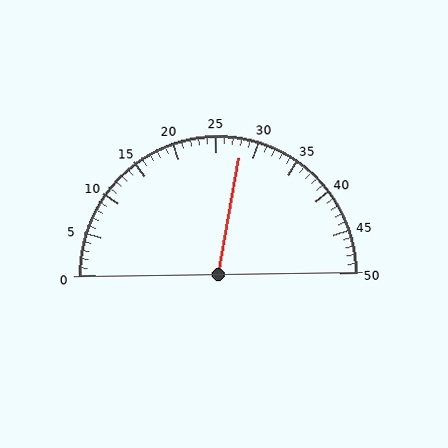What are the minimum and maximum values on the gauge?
The gauge ranges from 0 to 50.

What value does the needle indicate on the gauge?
The needle indicates approximately 28.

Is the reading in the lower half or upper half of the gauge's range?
The reading is in the upper half of the range (0 to 50).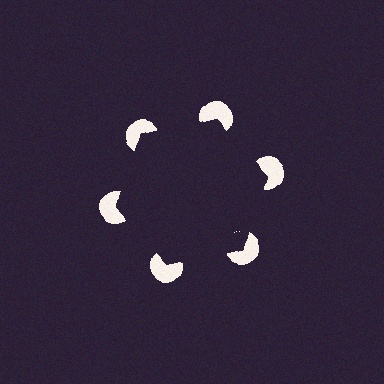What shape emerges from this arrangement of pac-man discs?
An illusory hexagon — its edges are inferred from the aligned wedge cuts in the pac-man discs, not physically drawn.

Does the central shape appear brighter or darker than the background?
It typically appears slightly darker than the background, even though no actual brightness change is drawn.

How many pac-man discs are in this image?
There are 6 — one at each vertex of the illusory hexagon.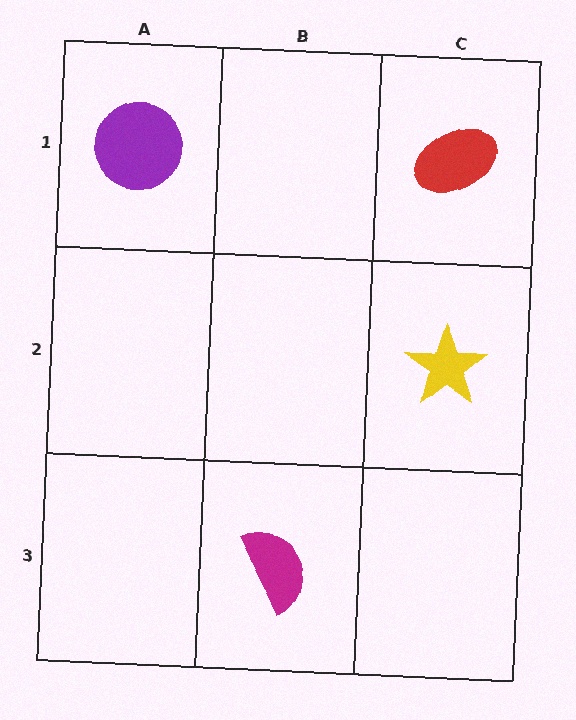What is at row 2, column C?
A yellow star.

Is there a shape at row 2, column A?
No, that cell is empty.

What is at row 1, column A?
A purple circle.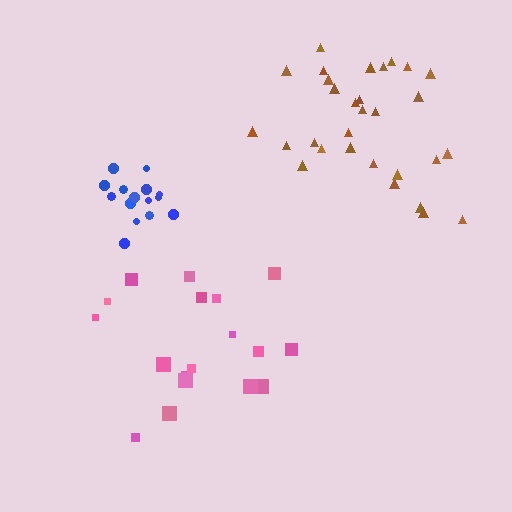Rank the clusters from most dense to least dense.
blue, brown, pink.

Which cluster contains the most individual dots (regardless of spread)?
Brown (30).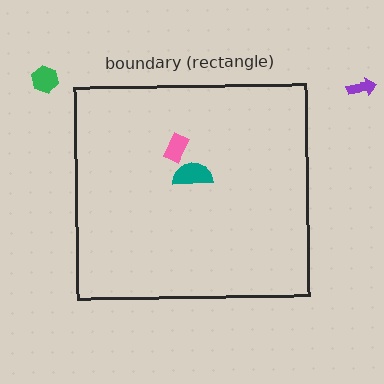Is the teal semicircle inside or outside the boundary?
Inside.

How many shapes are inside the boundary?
2 inside, 2 outside.